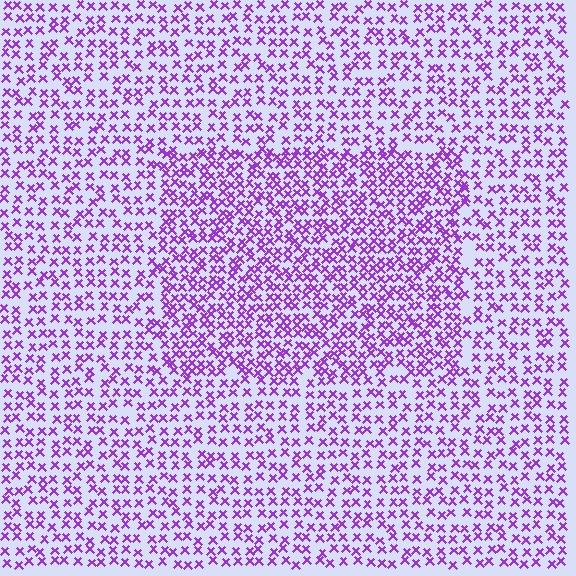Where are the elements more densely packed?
The elements are more densely packed inside the rectangle boundary.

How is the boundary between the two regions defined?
The boundary is defined by a change in element density (approximately 1.6x ratio). All elements are the same color, size, and shape.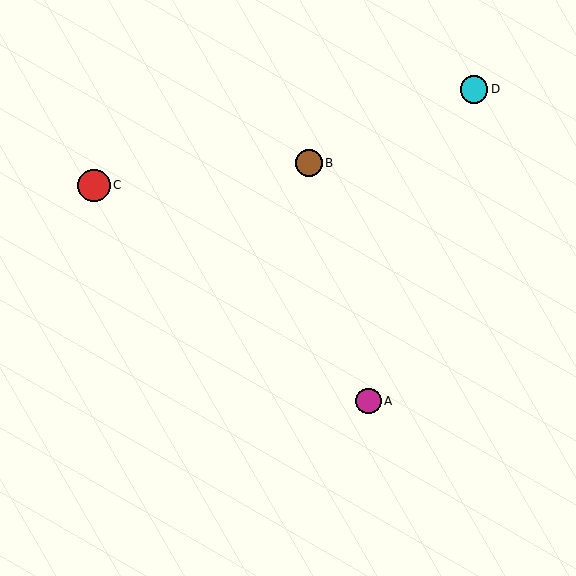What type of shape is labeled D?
Shape D is a cyan circle.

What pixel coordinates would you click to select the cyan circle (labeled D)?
Click at (474, 89) to select the cyan circle D.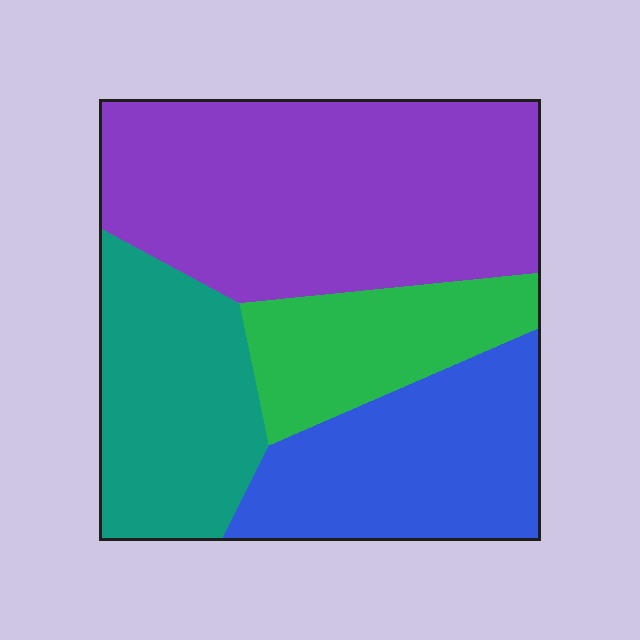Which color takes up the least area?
Green, at roughly 15%.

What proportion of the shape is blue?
Blue takes up about one quarter (1/4) of the shape.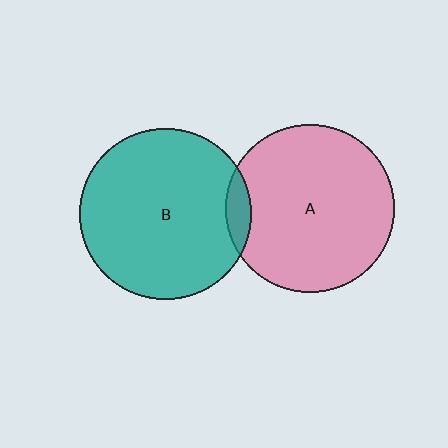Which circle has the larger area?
Circle B (teal).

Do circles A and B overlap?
Yes.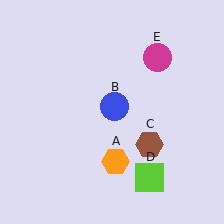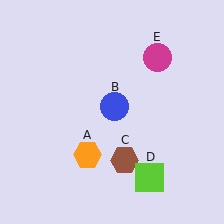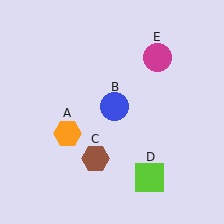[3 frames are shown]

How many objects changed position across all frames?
2 objects changed position: orange hexagon (object A), brown hexagon (object C).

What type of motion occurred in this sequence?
The orange hexagon (object A), brown hexagon (object C) rotated clockwise around the center of the scene.